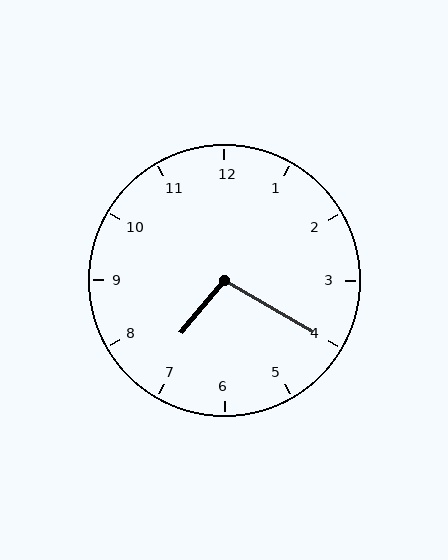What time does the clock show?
7:20.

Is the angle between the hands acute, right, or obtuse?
It is obtuse.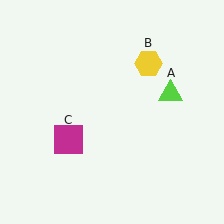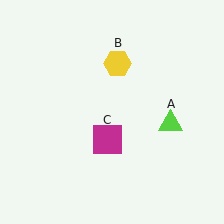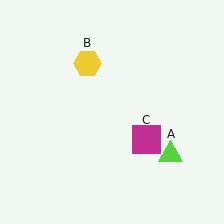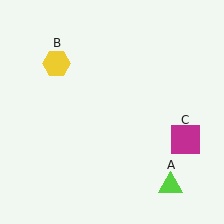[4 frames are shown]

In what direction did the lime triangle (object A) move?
The lime triangle (object A) moved down.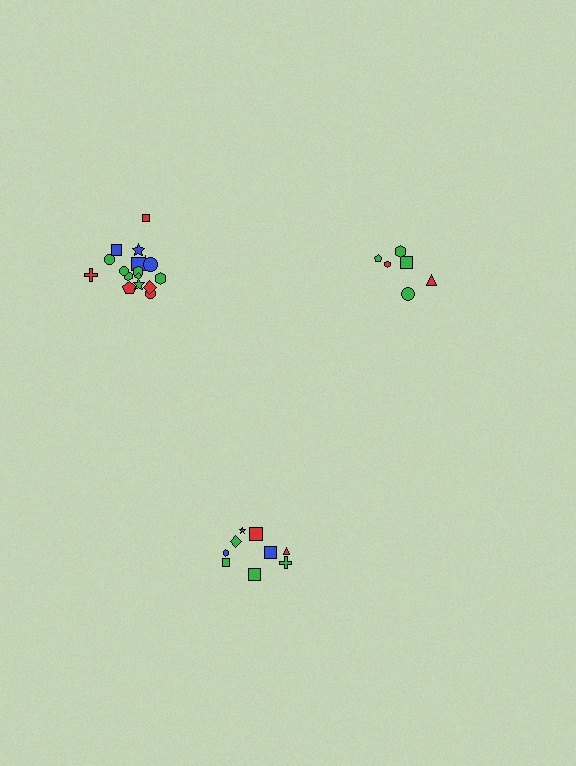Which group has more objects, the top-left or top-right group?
The top-left group.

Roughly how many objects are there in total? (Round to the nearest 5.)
Roughly 35 objects in total.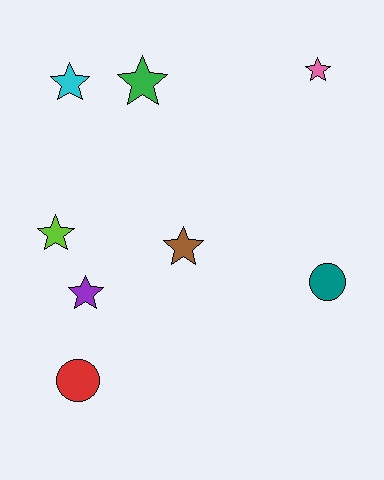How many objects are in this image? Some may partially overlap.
There are 8 objects.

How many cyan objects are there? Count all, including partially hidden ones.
There is 1 cyan object.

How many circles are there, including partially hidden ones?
There are 2 circles.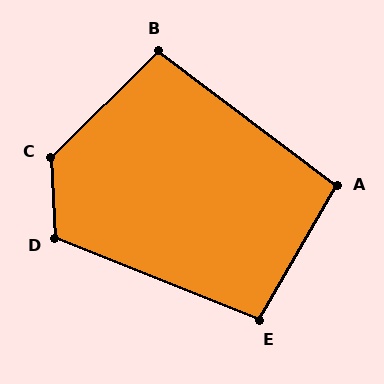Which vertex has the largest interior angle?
C, at approximately 132 degrees.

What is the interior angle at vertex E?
Approximately 98 degrees (obtuse).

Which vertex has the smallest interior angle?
A, at approximately 97 degrees.